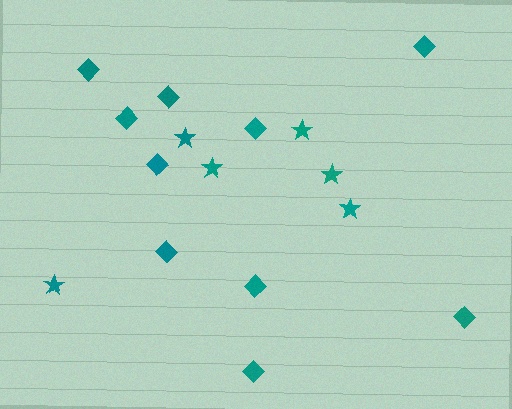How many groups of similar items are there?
There are 2 groups: one group of diamonds (10) and one group of stars (6).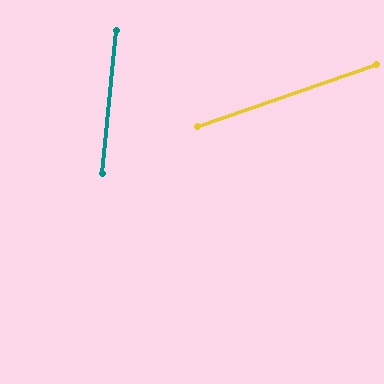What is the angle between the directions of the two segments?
Approximately 66 degrees.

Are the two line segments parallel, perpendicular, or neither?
Neither parallel nor perpendicular — they differ by about 66°.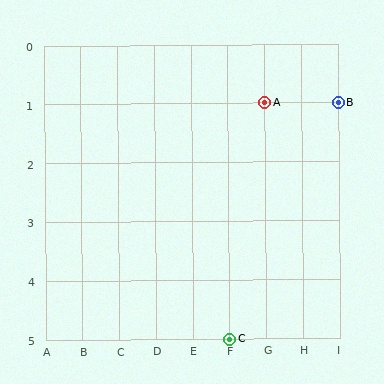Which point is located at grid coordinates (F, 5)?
Point C is at (F, 5).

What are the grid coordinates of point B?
Point B is at grid coordinates (I, 1).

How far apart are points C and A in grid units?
Points C and A are 1 column and 4 rows apart (about 4.1 grid units diagonally).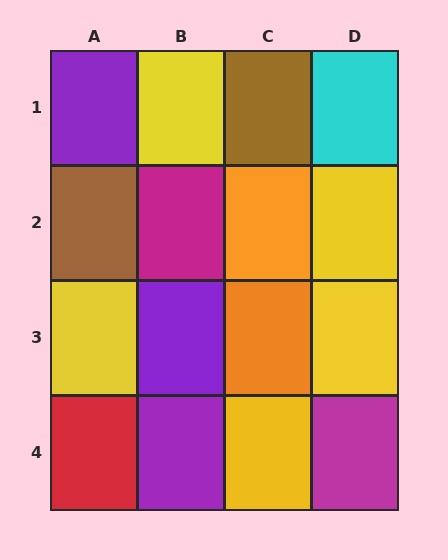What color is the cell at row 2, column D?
Yellow.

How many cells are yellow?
5 cells are yellow.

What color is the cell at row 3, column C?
Orange.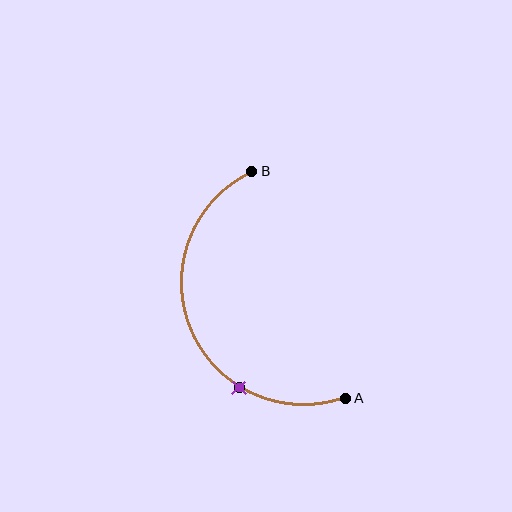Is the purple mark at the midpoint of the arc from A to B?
No. The purple mark lies on the arc but is closer to endpoint A. The arc midpoint would be at the point on the curve equidistant along the arc from both A and B.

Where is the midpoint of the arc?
The arc midpoint is the point on the curve farthest from the straight line joining A and B. It sits to the left of that line.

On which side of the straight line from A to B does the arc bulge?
The arc bulges to the left of the straight line connecting A and B.